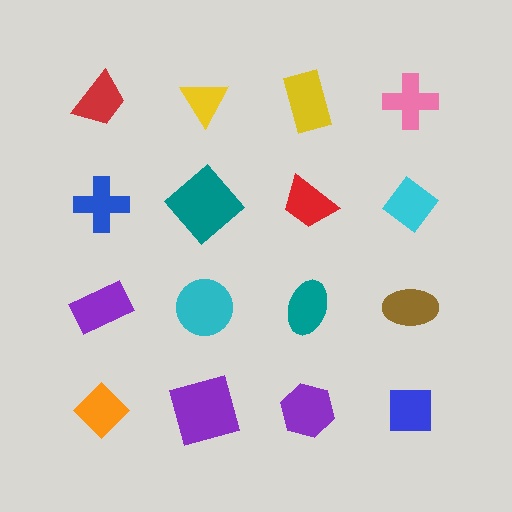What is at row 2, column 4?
A cyan diamond.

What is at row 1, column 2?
A yellow triangle.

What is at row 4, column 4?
A blue square.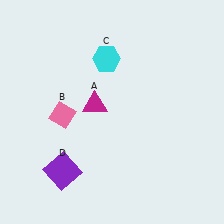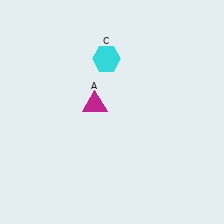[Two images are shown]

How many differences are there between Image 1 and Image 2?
There are 2 differences between the two images.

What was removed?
The purple square (D), the pink diamond (B) were removed in Image 2.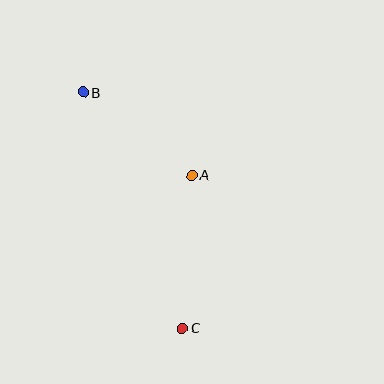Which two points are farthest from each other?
Points B and C are farthest from each other.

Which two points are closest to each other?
Points A and B are closest to each other.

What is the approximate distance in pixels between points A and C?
The distance between A and C is approximately 153 pixels.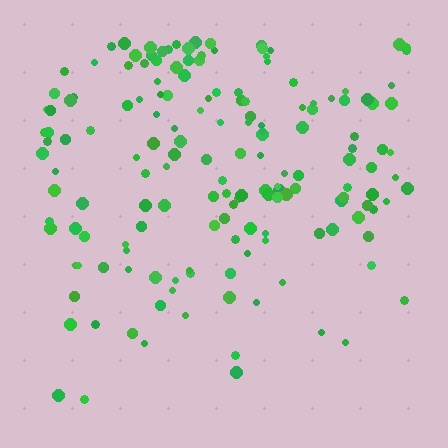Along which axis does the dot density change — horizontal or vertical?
Vertical.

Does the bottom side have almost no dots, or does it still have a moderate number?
Still a moderate number, just noticeably fewer than the top.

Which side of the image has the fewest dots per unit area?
The bottom.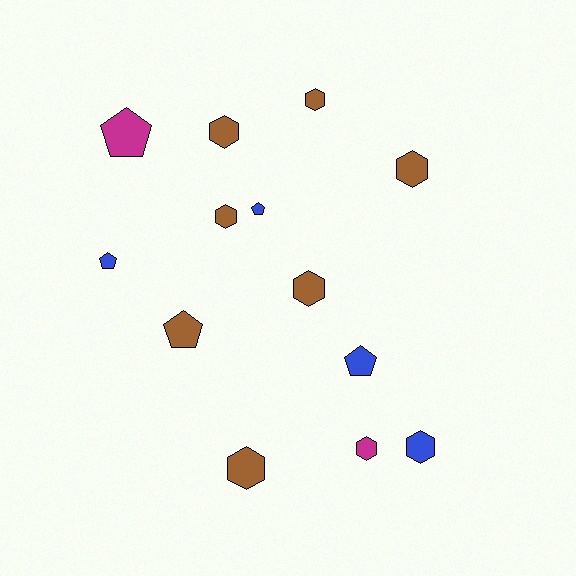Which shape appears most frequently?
Hexagon, with 8 objects.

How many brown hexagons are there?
There are 6 brown hexagons.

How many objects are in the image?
There are 13 objects.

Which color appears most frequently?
Brown, with 7 objects.